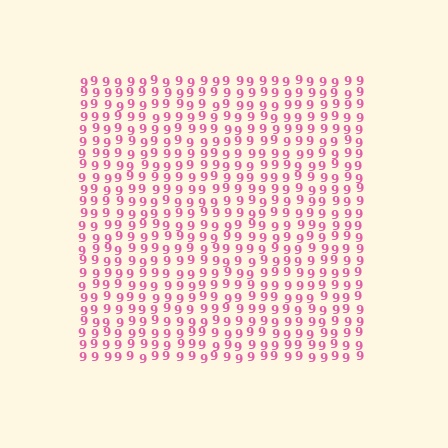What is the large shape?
The large shape is a square.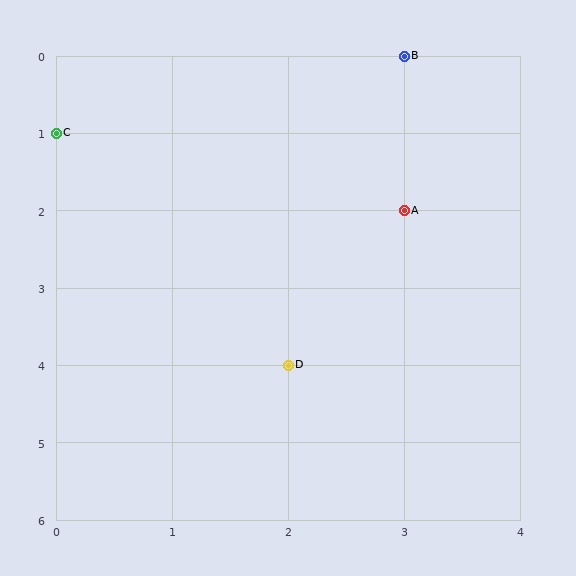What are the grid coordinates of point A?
Point A is at grid coordinates (3, 2).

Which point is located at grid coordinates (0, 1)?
Point C is at (0, 1).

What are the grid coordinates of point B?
Point B is at grid coordinates (3, 0).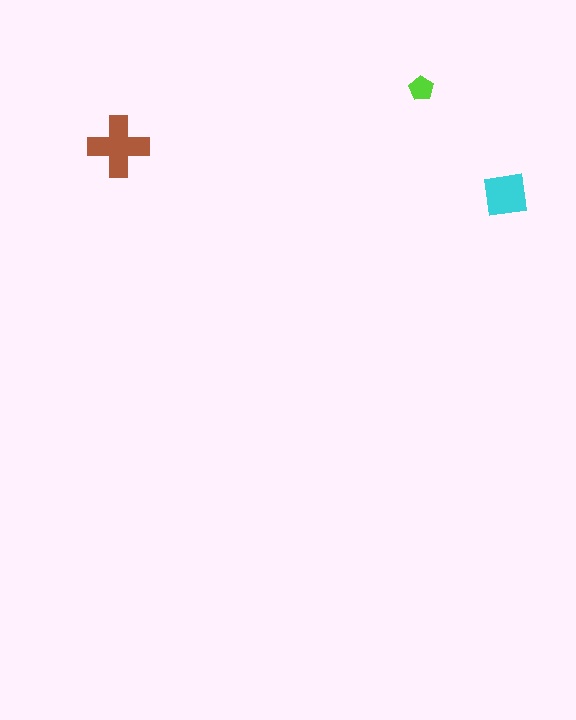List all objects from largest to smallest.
The brown cross, the cyan square, the lime pentagon.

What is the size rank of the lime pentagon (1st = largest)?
3rd.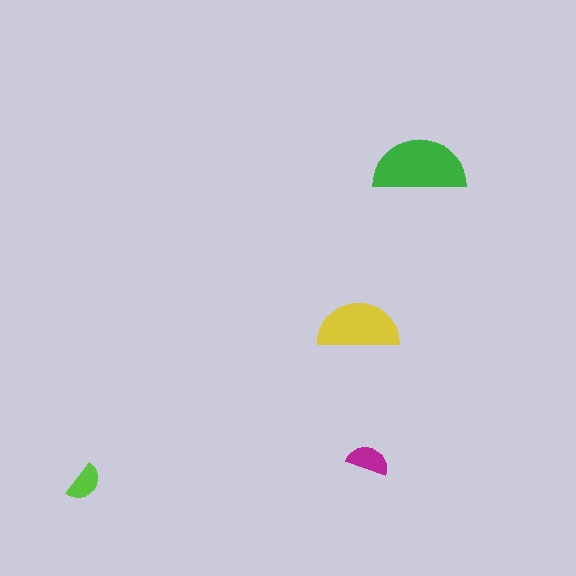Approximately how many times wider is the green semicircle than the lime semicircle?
About 2.5 times wider.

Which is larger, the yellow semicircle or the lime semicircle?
The yellow one.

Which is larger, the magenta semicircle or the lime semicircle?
The magenta one.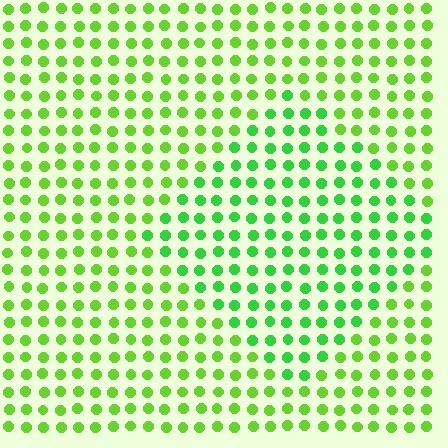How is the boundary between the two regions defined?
The boundary is defined purely by a slight shift in hue (about 26 degrees). Spacing, size, and orientation are identical on both sides.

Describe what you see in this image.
The image is filled with small lime elements in a uniform arrangement. A diamond-shaped region is visible where the elements are tinted to a slightly different hue, forming a subtle color boundary.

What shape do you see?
I see a diamond.